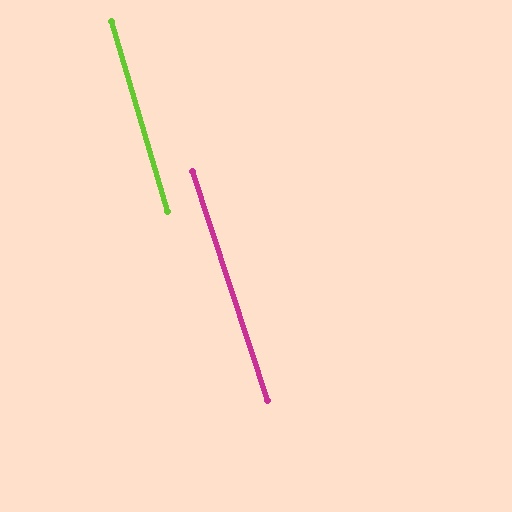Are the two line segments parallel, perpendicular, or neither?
Parallel — their directions differ by only 1.7°.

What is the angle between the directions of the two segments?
Approximately 2 degrees.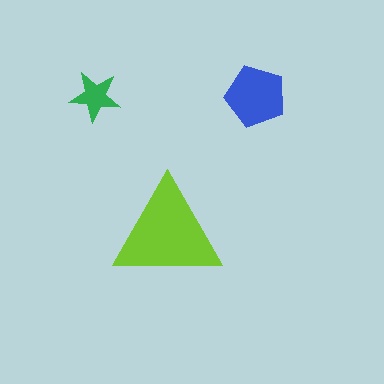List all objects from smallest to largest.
The green star, the blue pentagon, the lime triangle.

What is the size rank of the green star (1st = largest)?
3rd.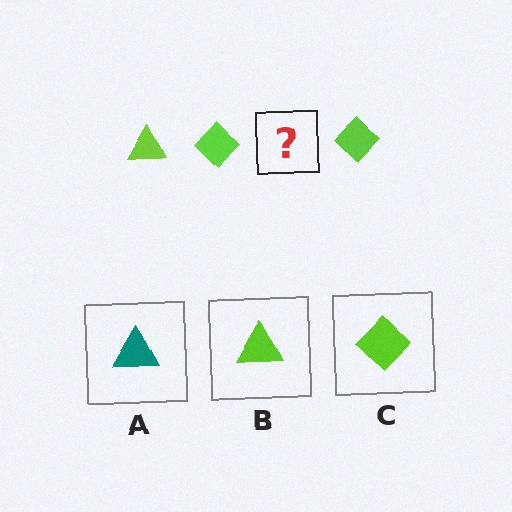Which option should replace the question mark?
Option B.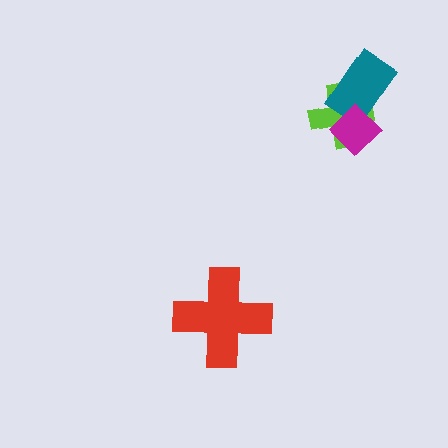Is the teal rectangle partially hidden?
Yes, it is partially covered by another shape.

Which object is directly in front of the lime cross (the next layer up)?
The teal rectangle is directly in front of the lime cross.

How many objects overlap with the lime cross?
2 objects overlap with the lime cross.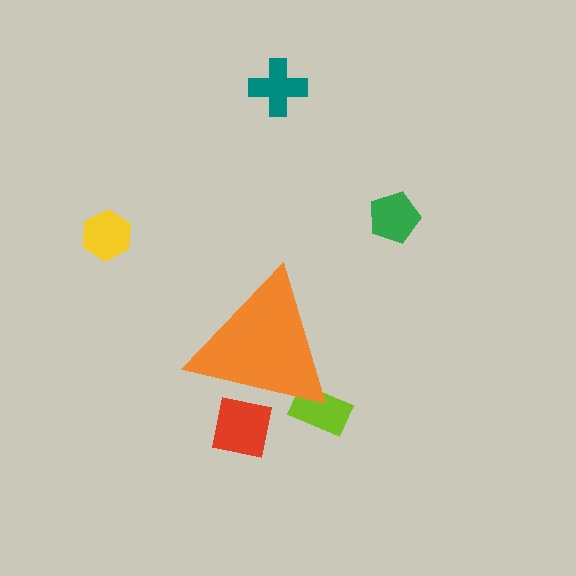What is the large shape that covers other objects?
An orange triangle.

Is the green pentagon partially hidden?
No, the green pentagon is fully visible.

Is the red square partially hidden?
Yes, the red square is partially hidden behind the orange triangle.